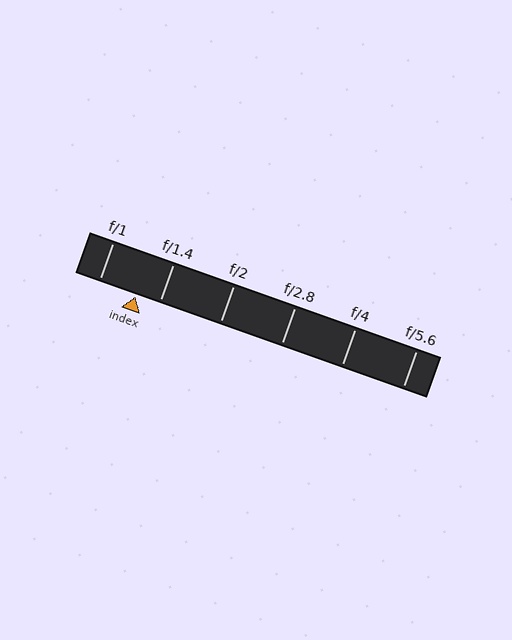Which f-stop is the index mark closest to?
The index mark is closest to f/1.4.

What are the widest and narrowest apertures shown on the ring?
The widest aperture shown is f/1 and the narrowest is f/5.6.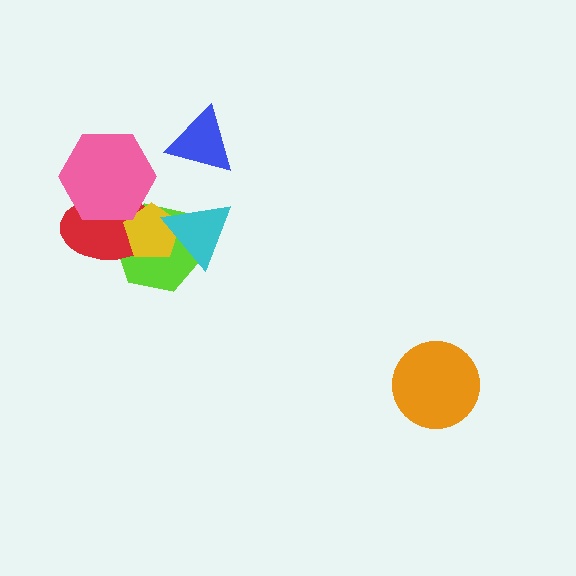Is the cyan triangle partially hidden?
No, no other shape covers it.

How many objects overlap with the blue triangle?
0 objects overlap with the blue triangle.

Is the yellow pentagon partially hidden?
Yes, it is partially covered by another shape.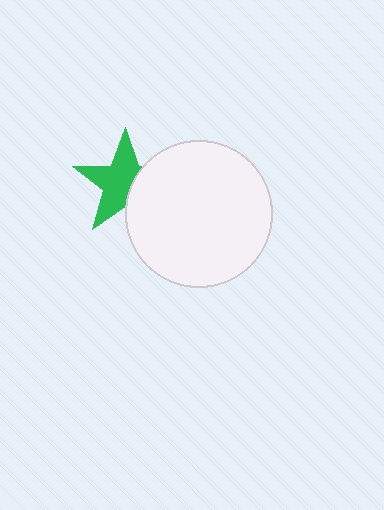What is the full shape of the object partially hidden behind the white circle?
The partially hidden object is a green star.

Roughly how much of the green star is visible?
About half of it is visible (roughly 64%).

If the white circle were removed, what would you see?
You would see the complete green star.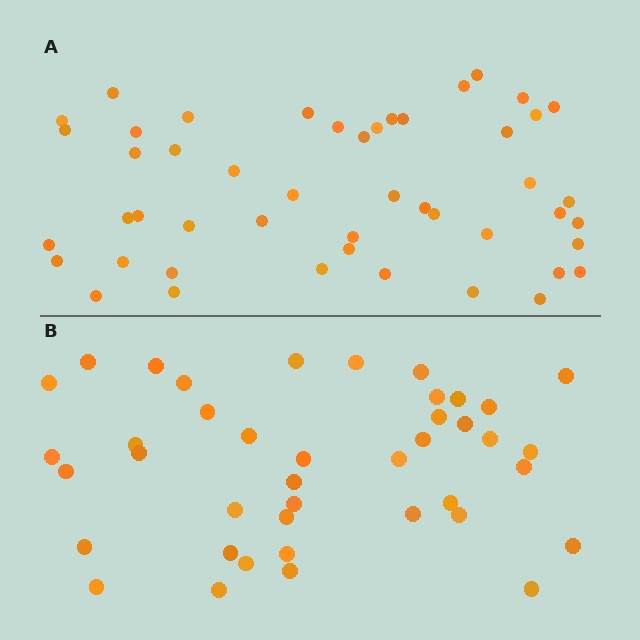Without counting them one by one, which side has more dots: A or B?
Region A (the top region) has more dots.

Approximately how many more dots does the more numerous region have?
Region A has roughly 8 or so more dots than region B.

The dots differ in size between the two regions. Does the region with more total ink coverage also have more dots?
No. Region B has more total ink coverage because its dots are larger, but region A actually contains more individual dots. Total area can be misleading — the number of items is what matters here.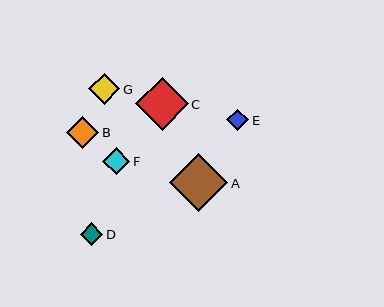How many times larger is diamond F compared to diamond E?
Diamond F is approximately 1.2 times the size of diamond E.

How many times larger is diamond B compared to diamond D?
Diamond B is approximately 1.4 times the size of diamond D.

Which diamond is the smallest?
Diamond E is the smallest with a size of approximately 22 pixels.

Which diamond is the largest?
Diamond A is the largest with a size of approximately 59 pixels.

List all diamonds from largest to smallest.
From largest to smallest: A, C, B, G, F, D, E.